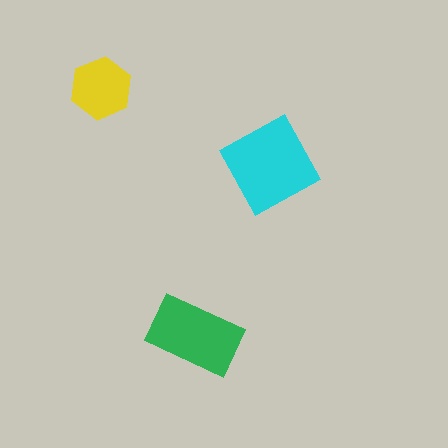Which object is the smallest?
The yellow hexagon.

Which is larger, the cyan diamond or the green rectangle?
The cyan diamond.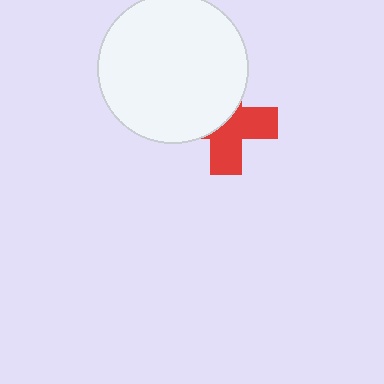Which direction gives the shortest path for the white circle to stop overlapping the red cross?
Moving toward the upper-left gives the shortest separation.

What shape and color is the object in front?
The object in front is a white circle.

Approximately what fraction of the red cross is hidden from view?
Roughly 48% of the red cross is hidden behind the white circle.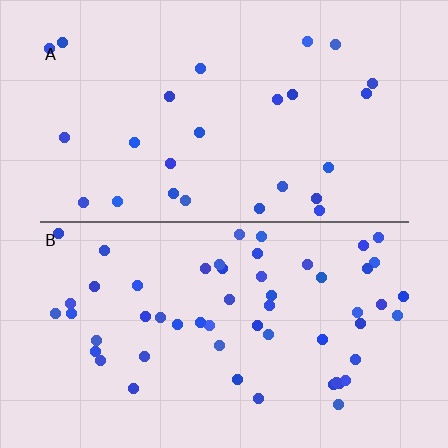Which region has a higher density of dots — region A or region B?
B (the bottom).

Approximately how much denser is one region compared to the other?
Approximately 2.1× — region B over region A.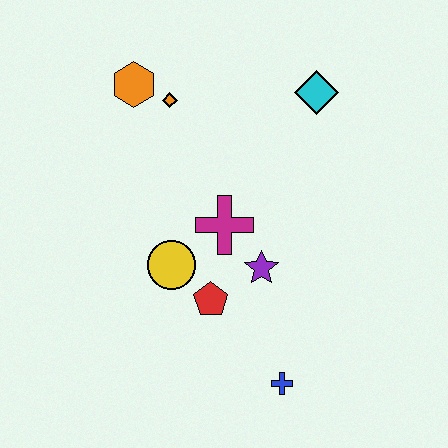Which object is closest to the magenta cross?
The purple star is closest to the magenta cross.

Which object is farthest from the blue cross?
The orange hexagon is farthest from the blue cross.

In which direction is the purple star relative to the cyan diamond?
The purple star is below the cyan diamond.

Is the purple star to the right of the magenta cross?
Yes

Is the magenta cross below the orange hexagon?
Yes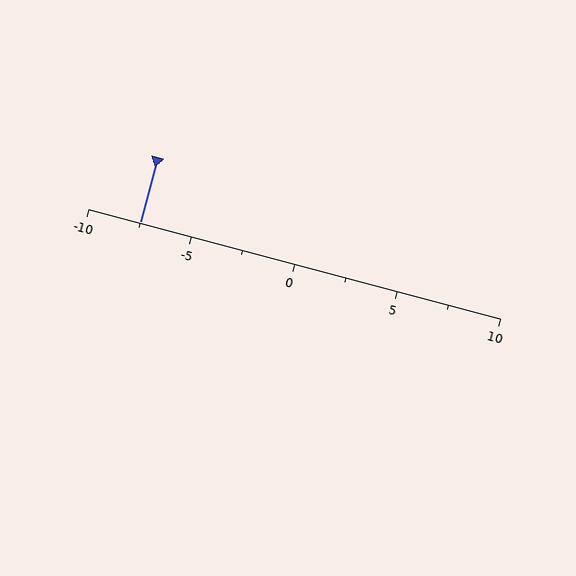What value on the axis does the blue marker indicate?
The marker indicates approximately -7.5.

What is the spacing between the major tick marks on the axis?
The major ticks are spaced 5 apart.